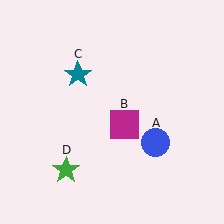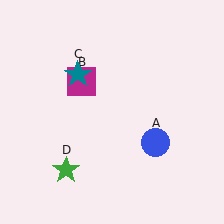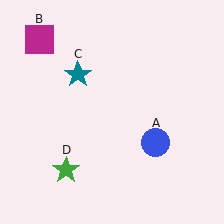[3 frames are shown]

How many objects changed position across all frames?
1 object changed position: magenta square (object B).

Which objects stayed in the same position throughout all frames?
Blue circle (object A) and teal star (object C) and green star (object D) remained stationary.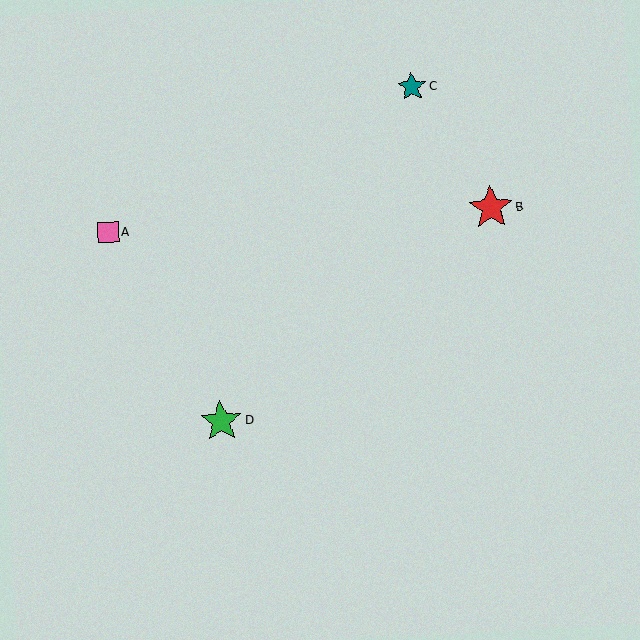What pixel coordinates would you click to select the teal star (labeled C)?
Click at (412, 87) to select the teal star C.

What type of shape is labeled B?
Shape B is a red star.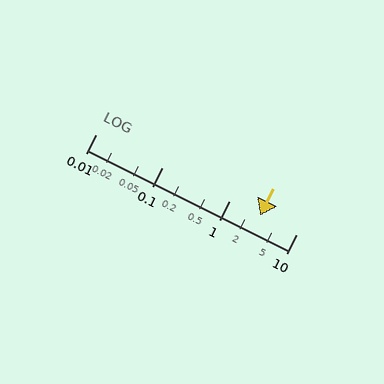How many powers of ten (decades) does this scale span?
The scale spans 3 decades, from 0.01 to 10.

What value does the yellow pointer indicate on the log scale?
The pointer indicates approximately 2.9.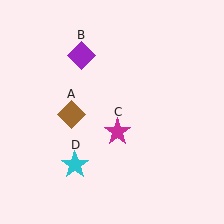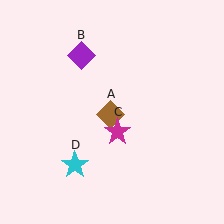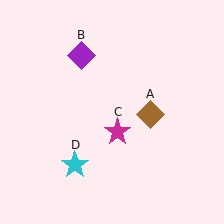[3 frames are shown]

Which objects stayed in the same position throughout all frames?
Purple diamond (object B) and magenta star (object C) and cyan star (object D) remained stationary.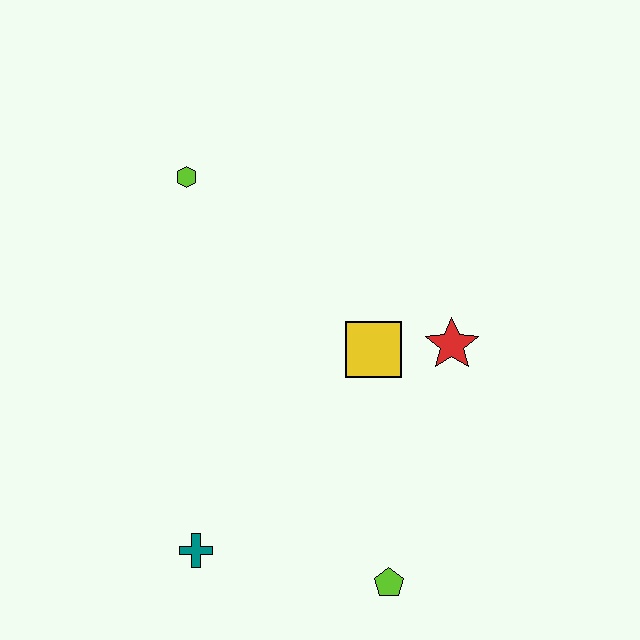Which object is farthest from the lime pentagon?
The lime hexagon is farthest from the lime pentagon.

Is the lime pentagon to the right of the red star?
No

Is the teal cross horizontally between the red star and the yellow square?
No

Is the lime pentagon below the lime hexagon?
Yes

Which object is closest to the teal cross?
The lime pentagon is closest to the teal cross.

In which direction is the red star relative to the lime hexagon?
The red star is to the right of the lime hexagon.